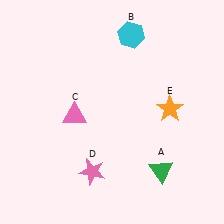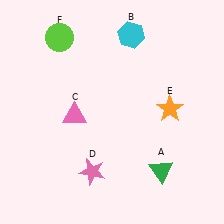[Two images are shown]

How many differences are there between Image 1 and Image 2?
There is 1 difference between the two images.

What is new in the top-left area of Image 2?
A lime circle (F) was added in the top-left area of Image 2.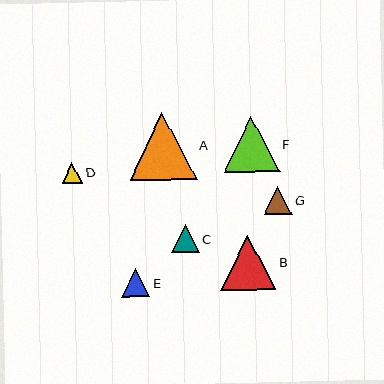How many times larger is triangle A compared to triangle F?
Triangle A is approximately 1.2 times the size of triangle F.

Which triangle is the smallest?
Triangle D is the smallest with a size of approximately 20 pixels.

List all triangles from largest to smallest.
From largest to smallest: A, F, B, E, G, C, D.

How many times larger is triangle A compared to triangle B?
Triangle A is approximately 1.2 times the size of triangle B.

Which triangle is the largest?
Triangle A is the largest with a size of approximately 67 pixels.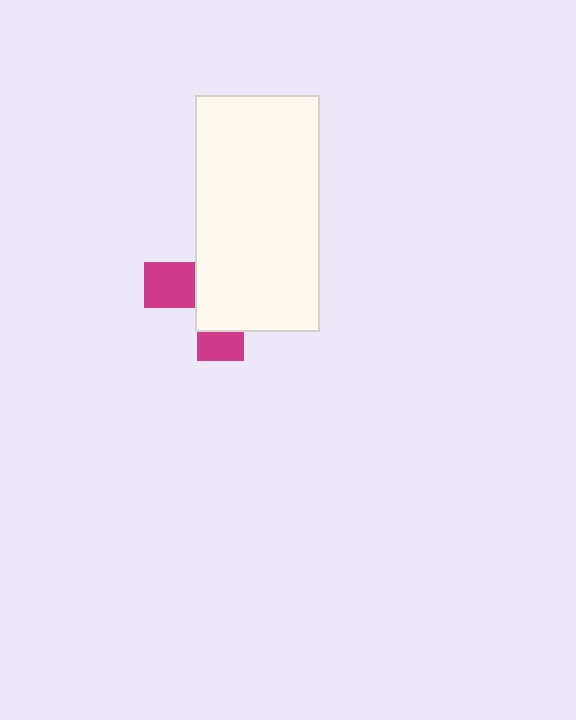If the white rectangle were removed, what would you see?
You would see the complete magenta cross.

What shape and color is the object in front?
The object in front is a white rectangle.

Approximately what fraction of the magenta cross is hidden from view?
Roughly 68% of the magenta cross is hidden behind the white rectangle.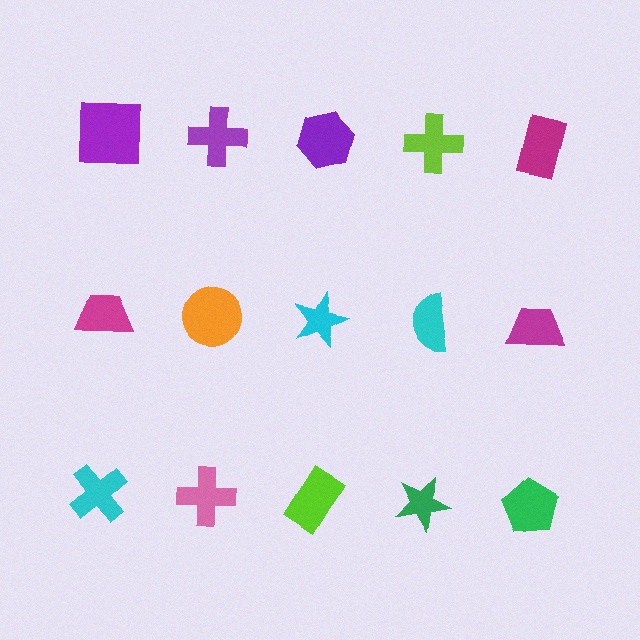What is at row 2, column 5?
A magenta trapezoid.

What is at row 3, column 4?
A green star.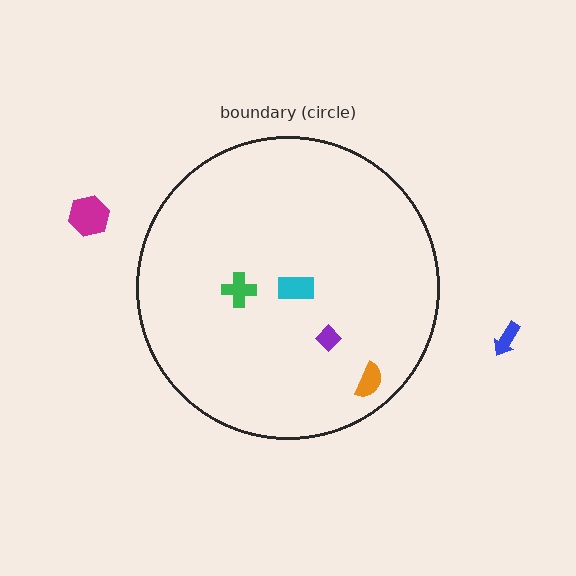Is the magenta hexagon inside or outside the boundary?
Outside.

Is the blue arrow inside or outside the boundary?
Outside.